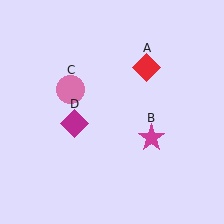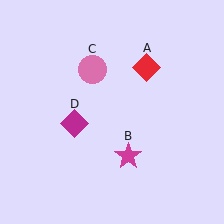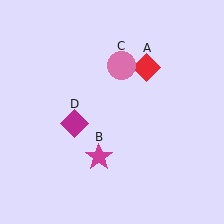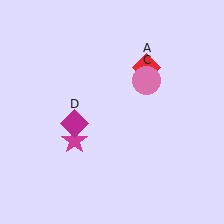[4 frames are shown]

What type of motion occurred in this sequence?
The magenta star (object B), pink circle (object C) rotated clockwise around the center of the scene.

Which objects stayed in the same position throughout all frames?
Red diamond (object A) and magenta diamond (object D) remained stationary.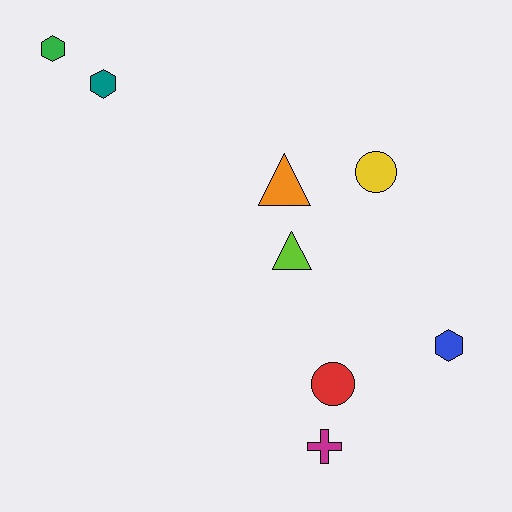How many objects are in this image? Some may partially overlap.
There are 8 objects.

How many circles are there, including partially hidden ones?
There are 2 circles.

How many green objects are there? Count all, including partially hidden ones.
There is 1 green object.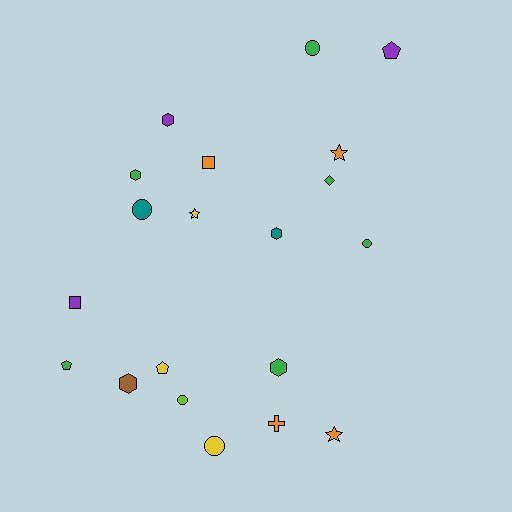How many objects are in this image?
There are 20 objects.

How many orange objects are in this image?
There are 4 orange objects.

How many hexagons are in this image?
There are 5 hexagons.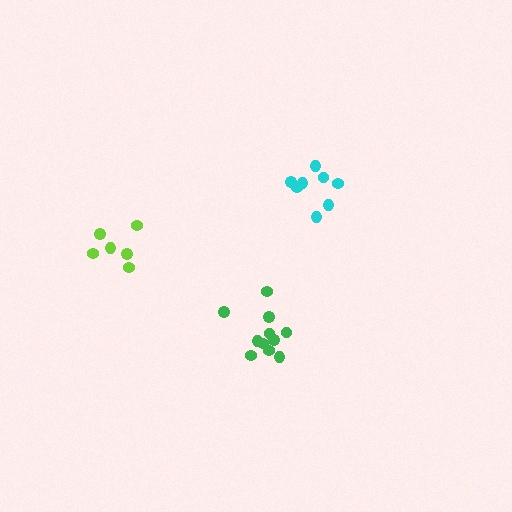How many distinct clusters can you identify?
There are 3 distinct clusters.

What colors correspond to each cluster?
The clusters are colored: cyan, lime, green.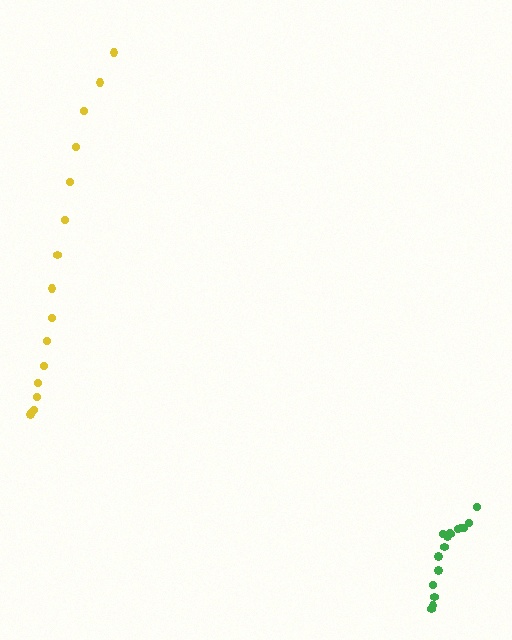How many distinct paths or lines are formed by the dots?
There are 2 distinct paths.